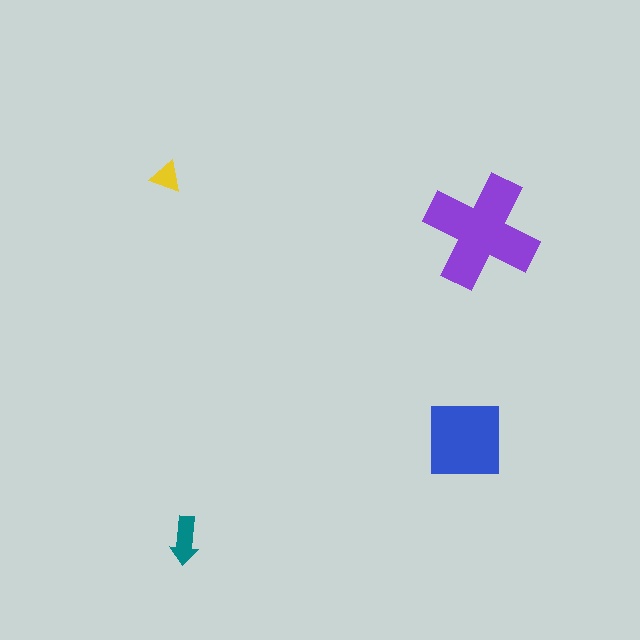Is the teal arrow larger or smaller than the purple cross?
Smaller.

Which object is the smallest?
The yellow triangle.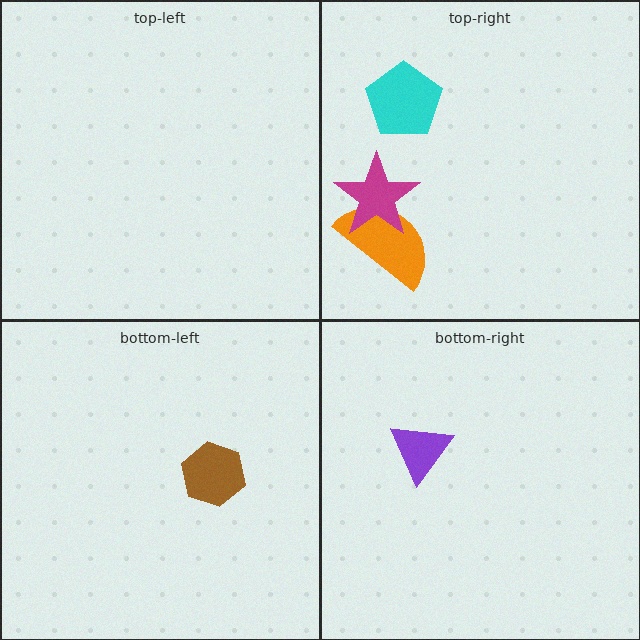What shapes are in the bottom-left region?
The brown hexagon.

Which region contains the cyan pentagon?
The top-right region.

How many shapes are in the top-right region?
3.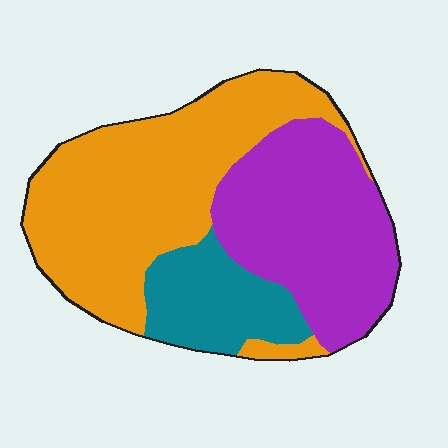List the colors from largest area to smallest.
From largest to smallest: orange, purple, teal.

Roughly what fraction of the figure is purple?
Purple takes up about one third (1/3) of the figure.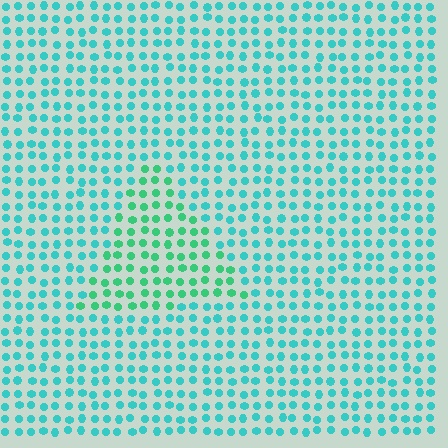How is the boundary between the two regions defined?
The boundary is defined purely by a slight shift in hue (about 31 degrees). Spacing, size, and orientation are identical on both sides.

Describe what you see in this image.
The image is filled with small cyan elements in a uniform arrangement. A triangle-shaped region is visible where the elements are tinted to a slightly different hue, forming a subtle color boundary.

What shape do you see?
I see a triangle.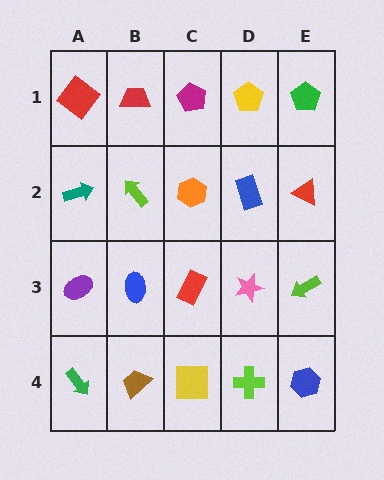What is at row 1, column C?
A magenta pentagon.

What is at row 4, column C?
A yellow square.